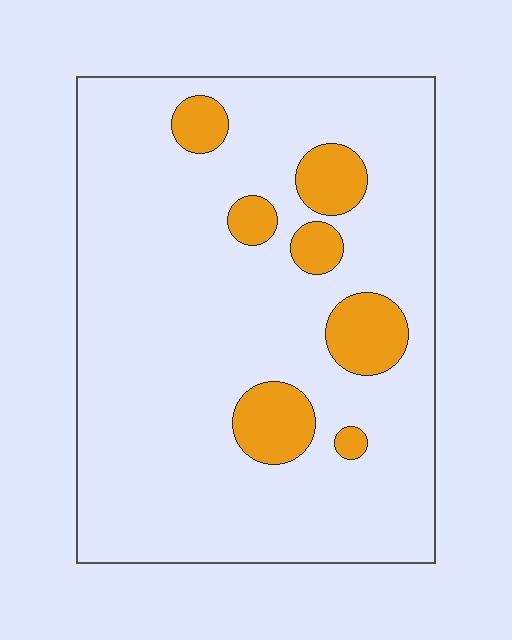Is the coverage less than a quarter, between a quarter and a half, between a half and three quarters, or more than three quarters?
Less than a quarter.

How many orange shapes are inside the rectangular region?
7.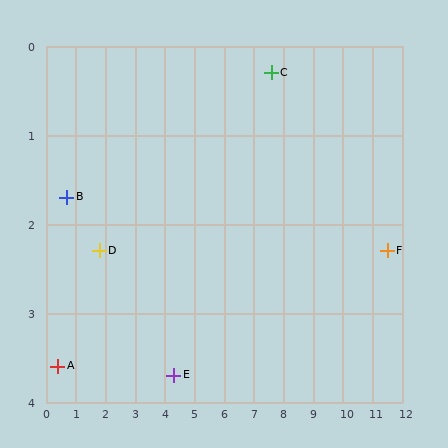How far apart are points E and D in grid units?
Points E and D are about 2.9 grid units apart.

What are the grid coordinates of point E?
Point E is at approximately (4.3, 3.7).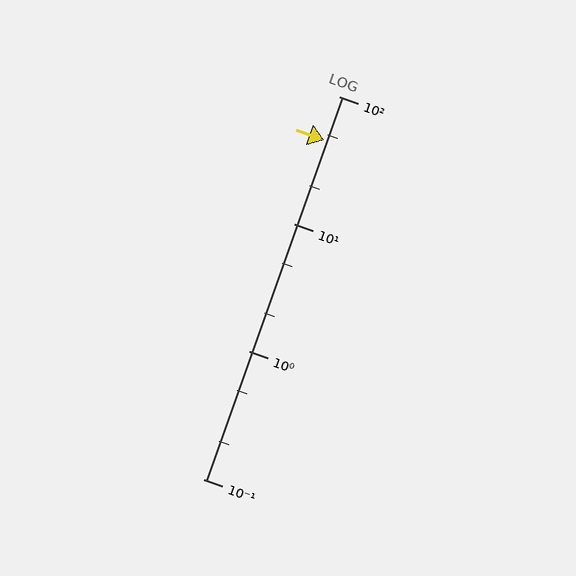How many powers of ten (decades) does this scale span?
The scale spans 3 decades, from 0.1 to 100.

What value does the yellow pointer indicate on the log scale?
The pointer indicates approximately 45.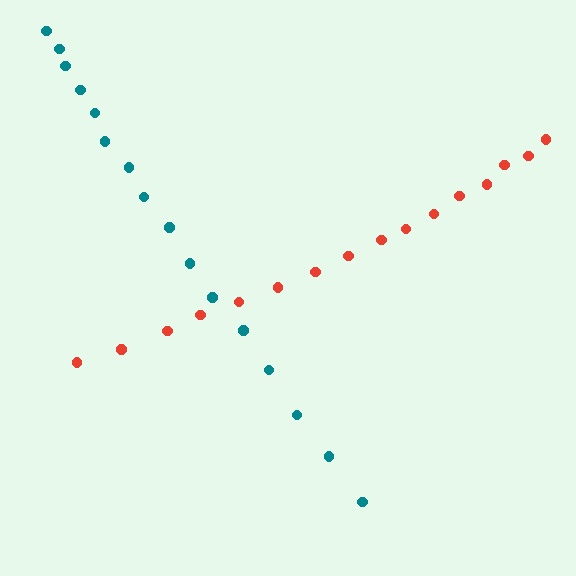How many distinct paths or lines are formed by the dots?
There are 2 distinct paths.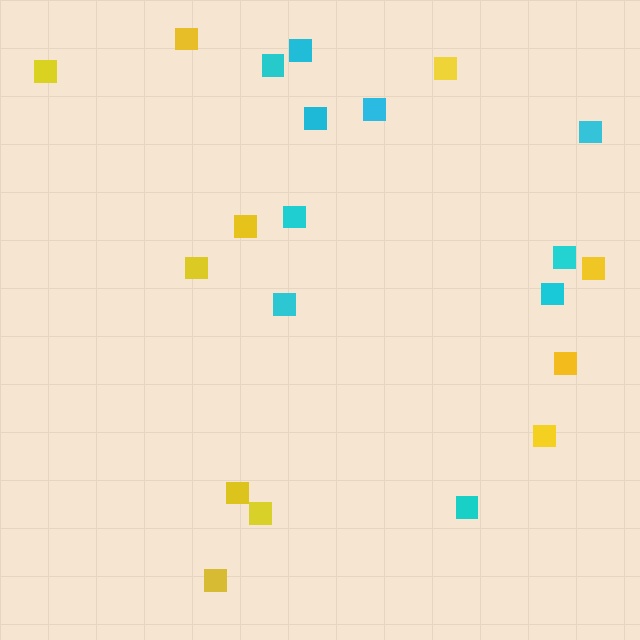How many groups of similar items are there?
There are 2 groups: one group of yellow squares (11) and one group of cyan squares (10).